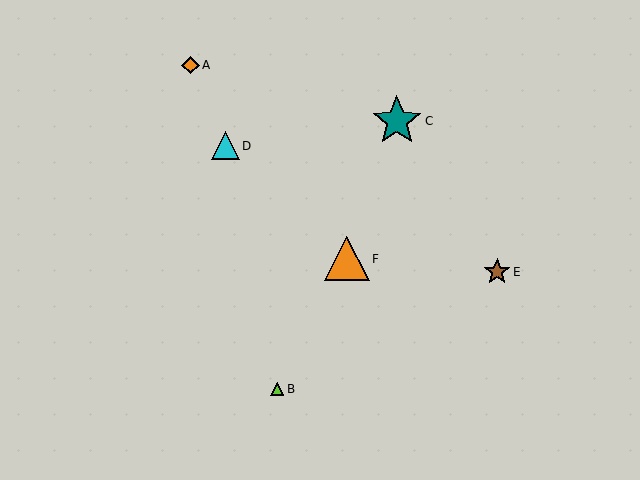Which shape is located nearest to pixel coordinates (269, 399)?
The lime triangle (labeled B) at (277, 389) is nearest to that location.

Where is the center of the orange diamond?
The center of the orange diamond is at (190, 65).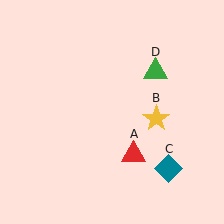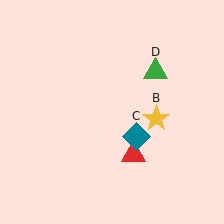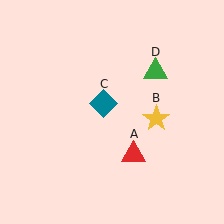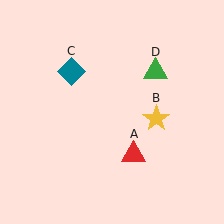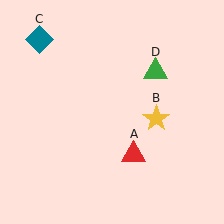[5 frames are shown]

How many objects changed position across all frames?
1 object changed position: teal diamond (object C).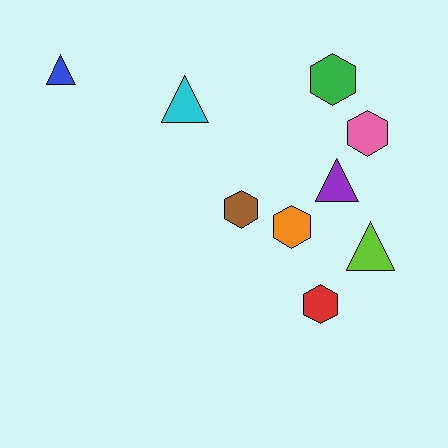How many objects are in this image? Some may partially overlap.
There are 9 objects.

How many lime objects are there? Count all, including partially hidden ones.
There is 1 lime object.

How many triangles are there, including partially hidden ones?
There are 4 triangles.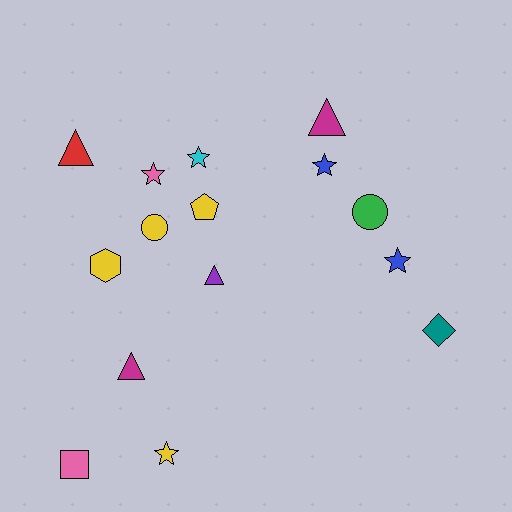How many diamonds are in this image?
There is 1 diamond.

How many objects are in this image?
There are 15 objects.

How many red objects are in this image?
There is 1 red object.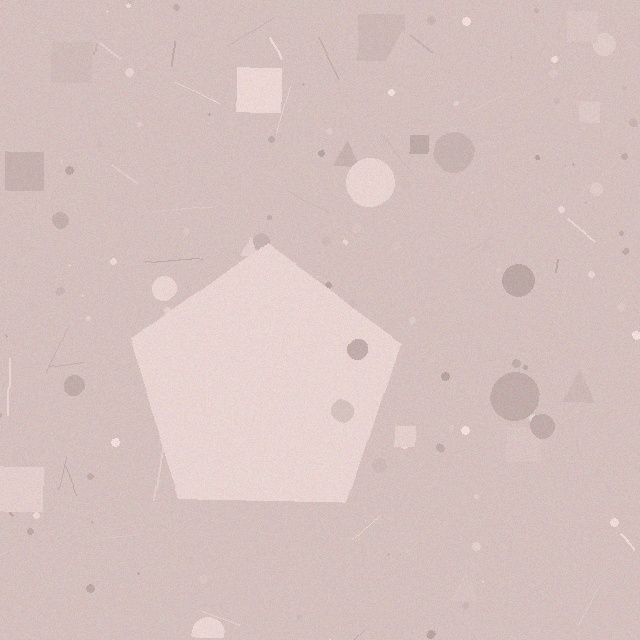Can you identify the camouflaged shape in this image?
The camouflaged shape is a pentagon.